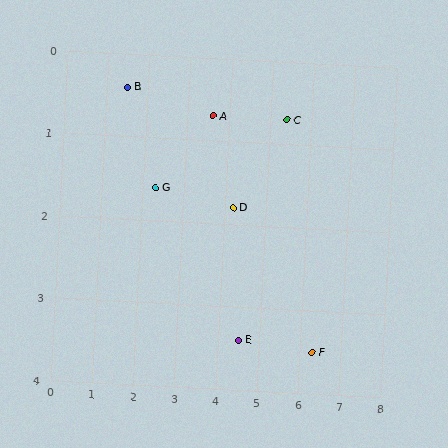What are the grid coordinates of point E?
Point E is at approximately (4.5, 3.4).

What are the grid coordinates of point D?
Point D is at approximately (4.2, 1.8).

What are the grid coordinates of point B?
Point B is at approximately (1.5, 0.4).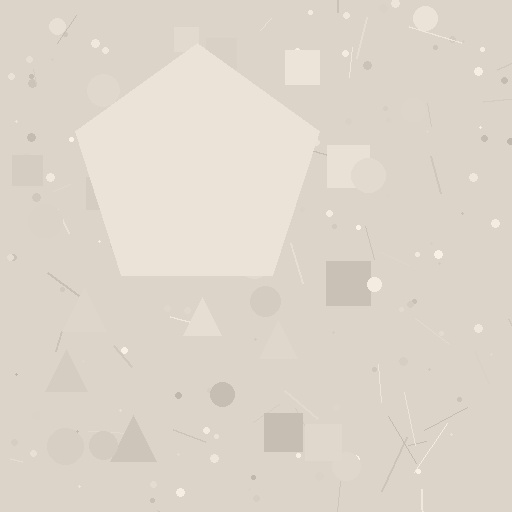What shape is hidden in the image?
A pentagon is hidden in the image.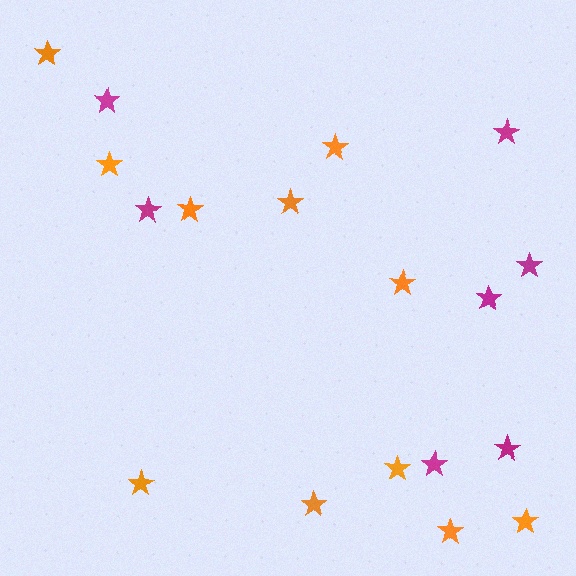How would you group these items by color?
There are 2 groups: one group of magenta stars (7) and one group of orange stars (11).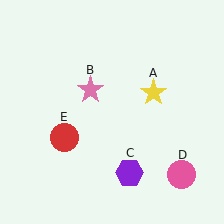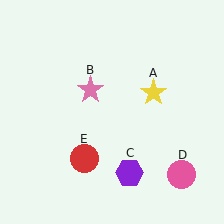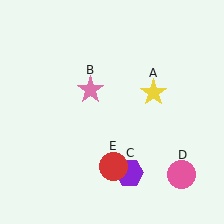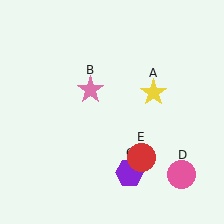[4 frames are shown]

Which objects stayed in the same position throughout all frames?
Yellow star (object A) and pink star (object B) and purple hexagon (object C) and pink circle (object D) remained stationary.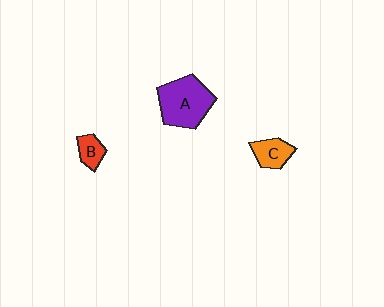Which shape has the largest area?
Shape A (purple).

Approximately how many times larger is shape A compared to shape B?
Approximately 3.0 times.